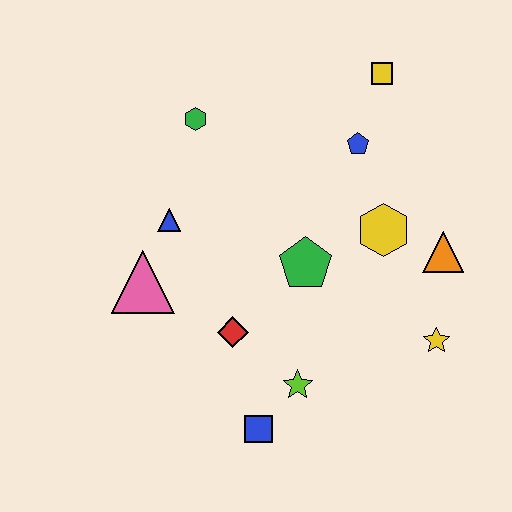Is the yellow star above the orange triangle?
No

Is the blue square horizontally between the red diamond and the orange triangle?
Yes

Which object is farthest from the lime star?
The yellow square is farthest from the lime star.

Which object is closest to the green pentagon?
The yellow hexagon is closest to the green pentagon.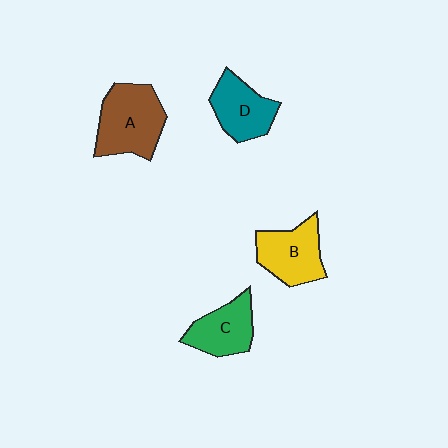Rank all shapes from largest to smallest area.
From largest to smallest: A (brown), B (yellow), D (teal), C (green).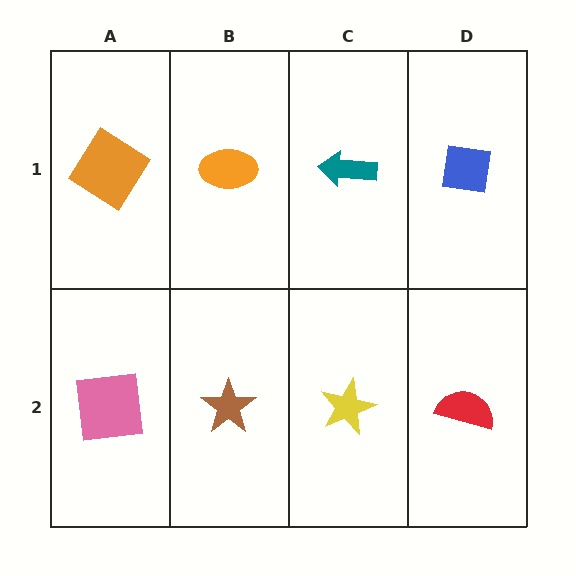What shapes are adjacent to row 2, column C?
A teal arrow (row 1, column C), a brown star (row 2, column B), a red semicircle (row 2, column D).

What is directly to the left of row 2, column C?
A brown star.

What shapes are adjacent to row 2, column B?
An orange ellipse (row 1, column B), a pink square (row 2, column A), a yellow star (row 2, column C).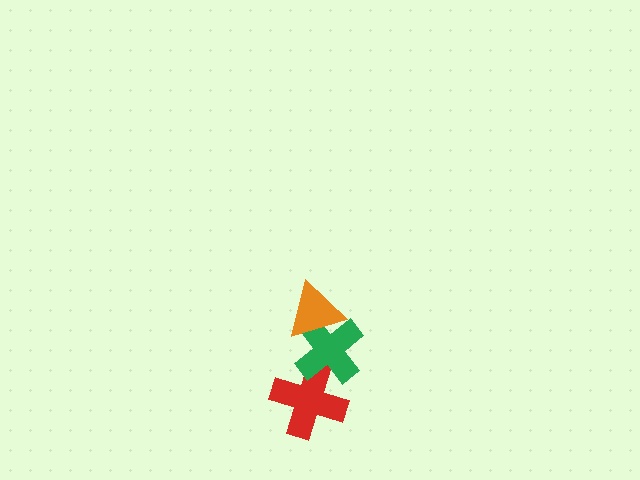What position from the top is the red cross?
The red cross is 3rd from the top.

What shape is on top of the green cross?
The orange triangle is on top of the green cross.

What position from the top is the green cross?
The green cross is 2nd from the top.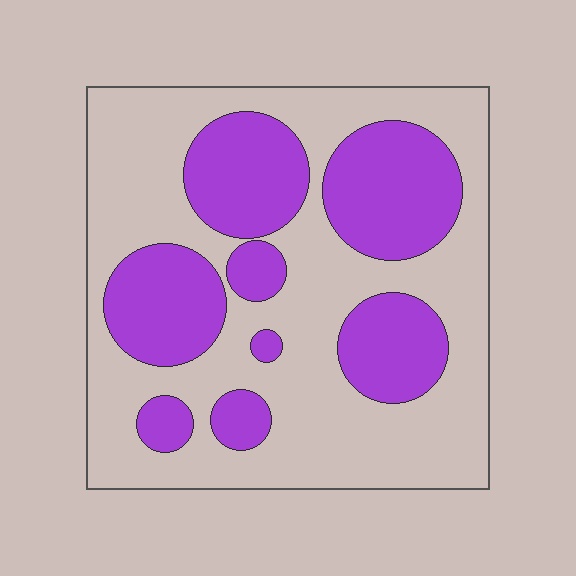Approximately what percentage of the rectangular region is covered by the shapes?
Approximately 35%.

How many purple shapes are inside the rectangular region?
8.